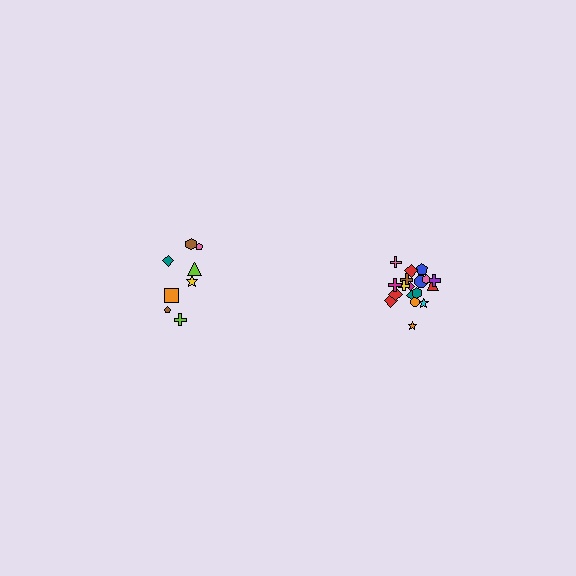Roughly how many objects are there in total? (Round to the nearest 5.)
Roughly 25 objects in total.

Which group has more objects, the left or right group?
The right group.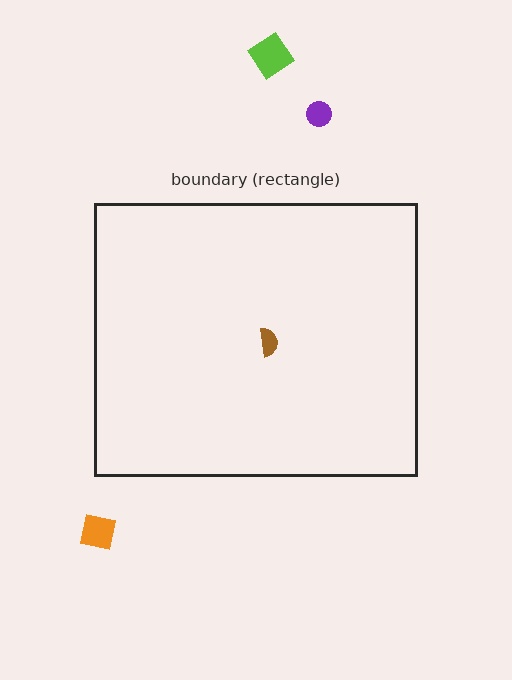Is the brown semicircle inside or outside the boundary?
Inside.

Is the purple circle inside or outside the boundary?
Outside.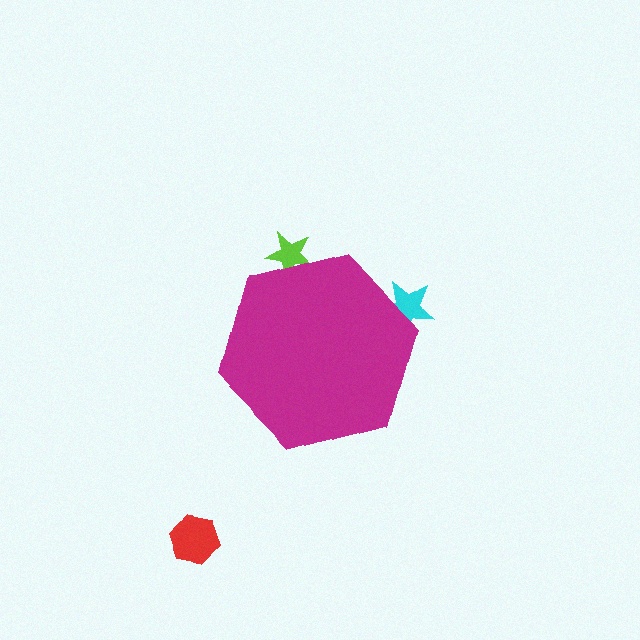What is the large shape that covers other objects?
A magenta hexagon.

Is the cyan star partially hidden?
Yes, the cyan star is partially hidden behind the magenta hexagon.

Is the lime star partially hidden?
Yes, the lime star is partially hidden behind the magenta hexagon.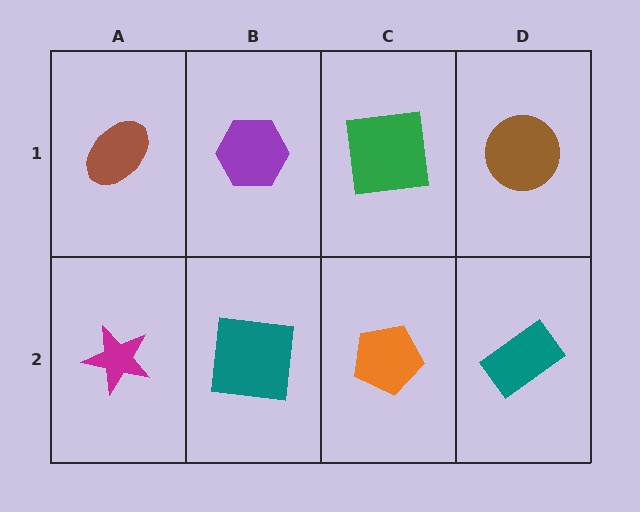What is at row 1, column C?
A green square.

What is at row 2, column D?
A teal rectangle.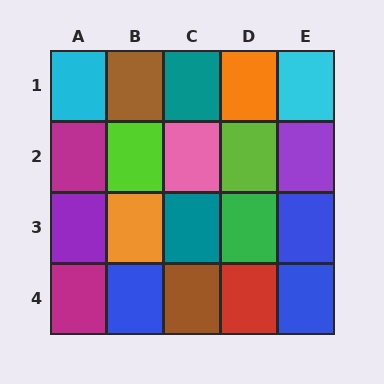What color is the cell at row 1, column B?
Brown.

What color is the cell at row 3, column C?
Teal.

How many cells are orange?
2 cells are orange.